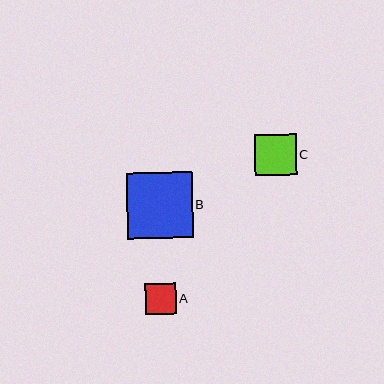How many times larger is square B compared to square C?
Square B is approximately 1.6 times the size of square C.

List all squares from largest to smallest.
From largest to smallest: B, C, A.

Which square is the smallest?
Square A is the smallest with a size of approximately 31 pixels.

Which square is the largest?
Square B is the largest with a size of approximately 66 pixels.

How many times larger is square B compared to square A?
Square B is approximately 2.1 times the size of square A.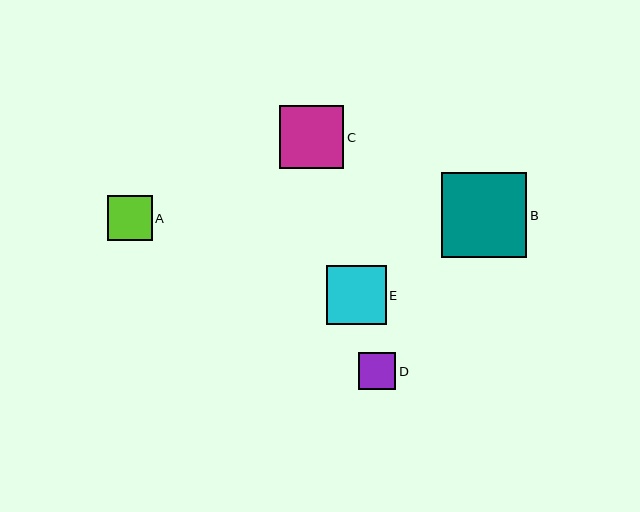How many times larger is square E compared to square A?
Square E is approximately 1.3 times the size of square A.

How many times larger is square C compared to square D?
Square C is approximately 1.7 times the size of square D.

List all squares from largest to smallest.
From largest to smallest: B, C, E, A, D.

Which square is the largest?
Square B is the largest with a size of approximately 85 pixels.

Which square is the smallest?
Square D is the smallest with a size of approximately 37 pixels.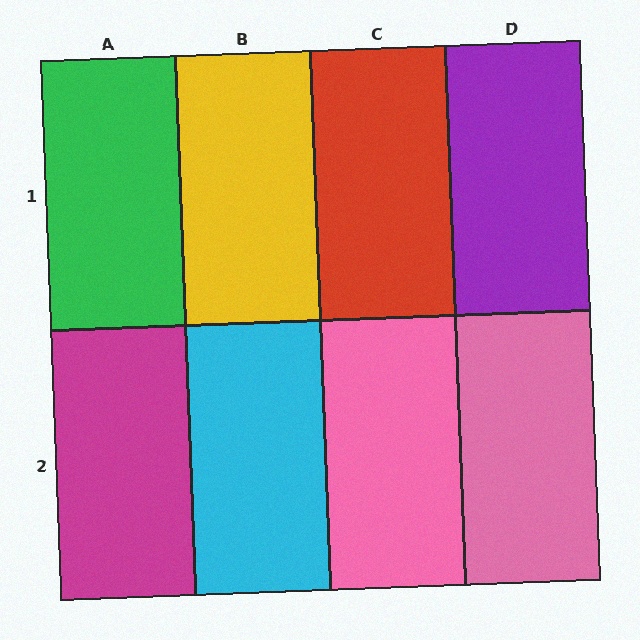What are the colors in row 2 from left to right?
Magenta, cyan, pink, pink.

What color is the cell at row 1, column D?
Purple.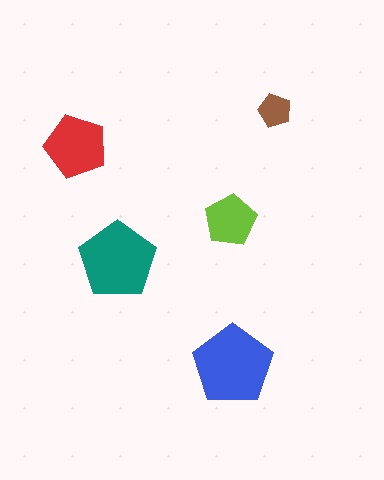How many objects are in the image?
There are 5 objects in the image.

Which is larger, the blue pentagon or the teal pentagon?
The blue one.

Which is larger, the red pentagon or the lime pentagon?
The red one.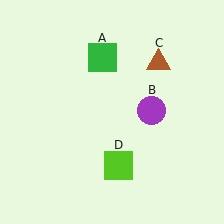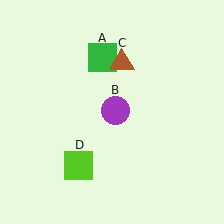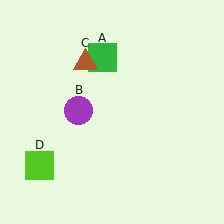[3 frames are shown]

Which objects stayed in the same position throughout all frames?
Green square (object A) remained stationary.